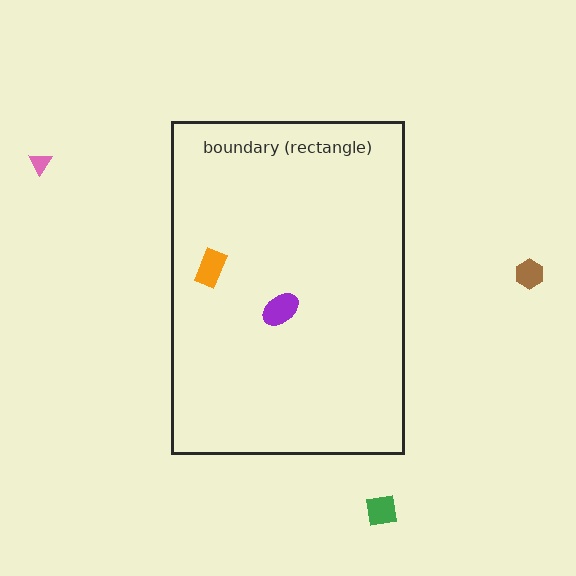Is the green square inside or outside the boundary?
Outside.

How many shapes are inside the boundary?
2 inside, 3 outside.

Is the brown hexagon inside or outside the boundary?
Outside.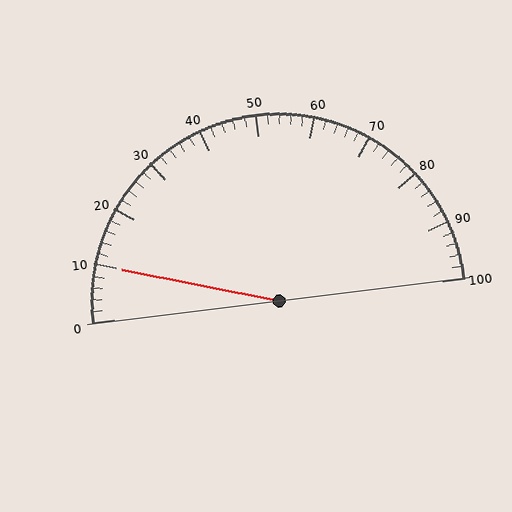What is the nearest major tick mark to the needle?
The nearest major tick mark is 10.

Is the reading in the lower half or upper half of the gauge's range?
The reading is in the lower half of the range (0 to 100).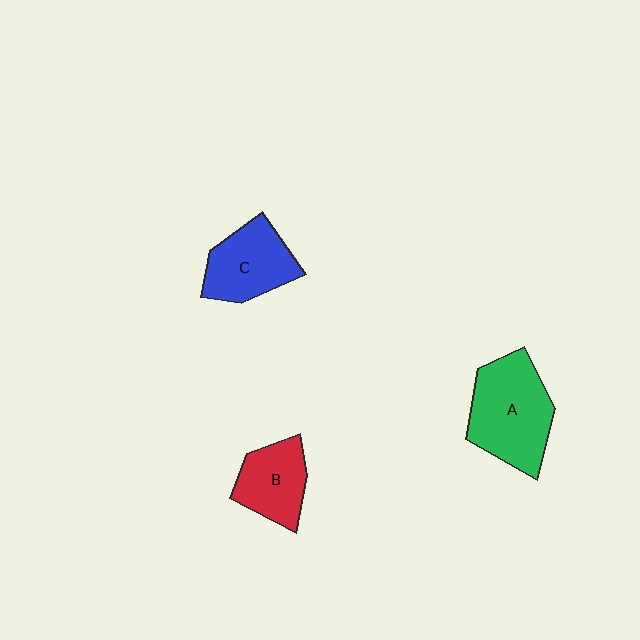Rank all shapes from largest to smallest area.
From largest to smallest: A (green), C (blue), B (red).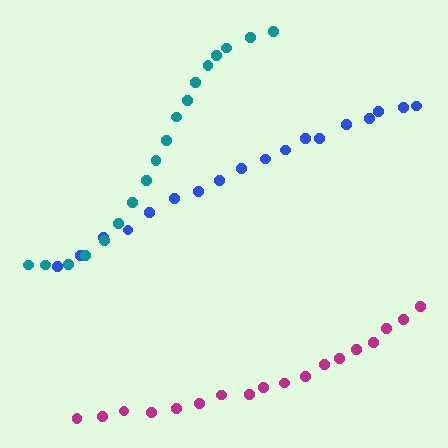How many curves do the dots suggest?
There are 3 distinct paths.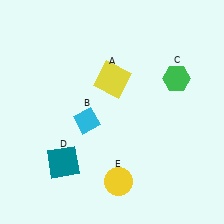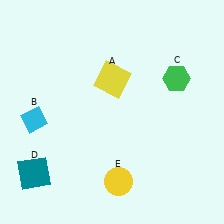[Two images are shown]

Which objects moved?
The objects that moved are: the cyan diamond (B), the teal square (D).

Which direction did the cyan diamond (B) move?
The cyan diamond (B) moved left.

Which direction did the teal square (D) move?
The teal square (D) moved left.